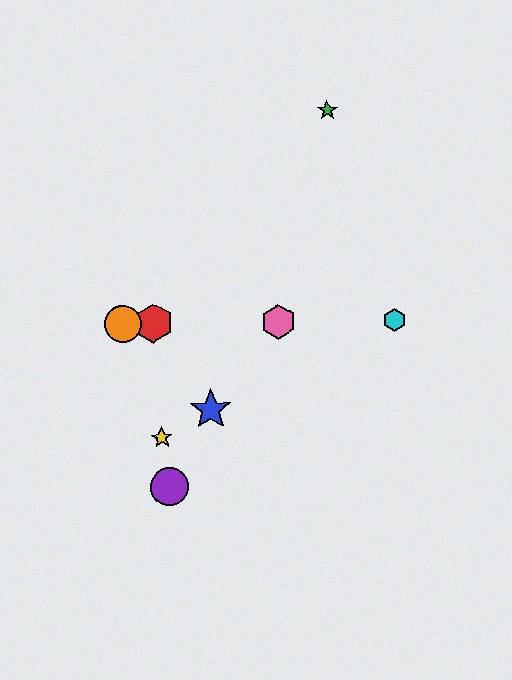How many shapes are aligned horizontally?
4 shapes (the red hexagon, the orange circle, the cyan hexagon, the pink hexagon) are aligned horizontally.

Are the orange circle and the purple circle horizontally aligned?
No, the orange circle is at y≈324 and the purple circle is at y≈487.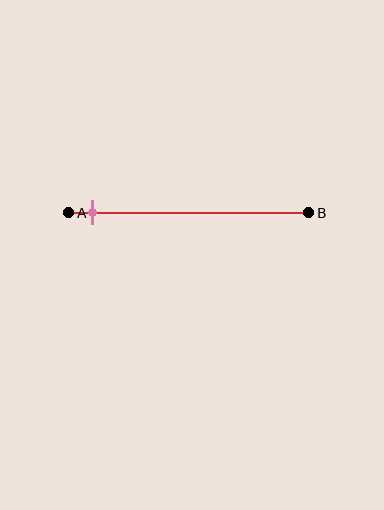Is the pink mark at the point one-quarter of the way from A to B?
No, the mark is at about 10% from A, not at the 25% one-quarter point.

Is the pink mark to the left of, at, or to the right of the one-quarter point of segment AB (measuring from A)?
The pink mark is to the left of the one-quarter point of segment AB.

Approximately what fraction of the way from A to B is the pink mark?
The pink mark is approximately 10% of the way from A to B.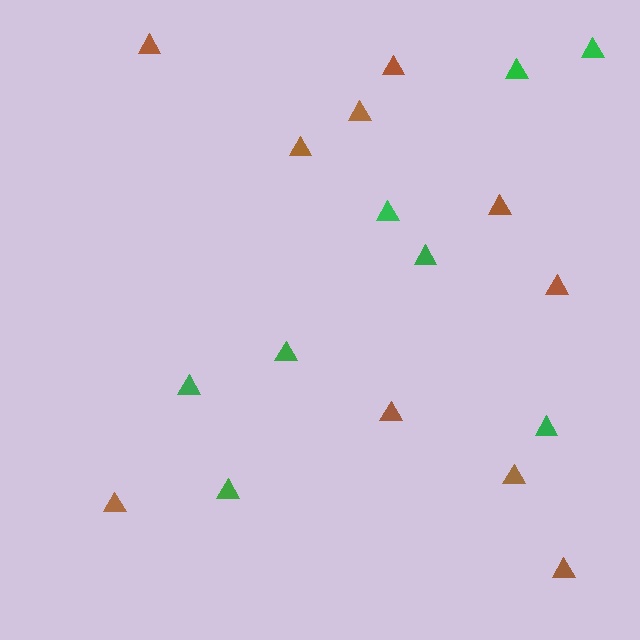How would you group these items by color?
There are 2 groups: one group of green triangles (8) and one group of brown triangles (10).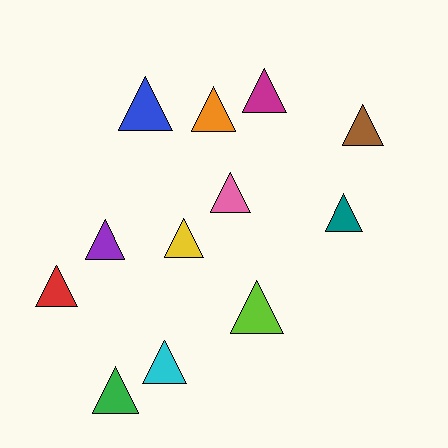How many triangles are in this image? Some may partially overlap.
There are 12 triangles.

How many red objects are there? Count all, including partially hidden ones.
There is 1 red object.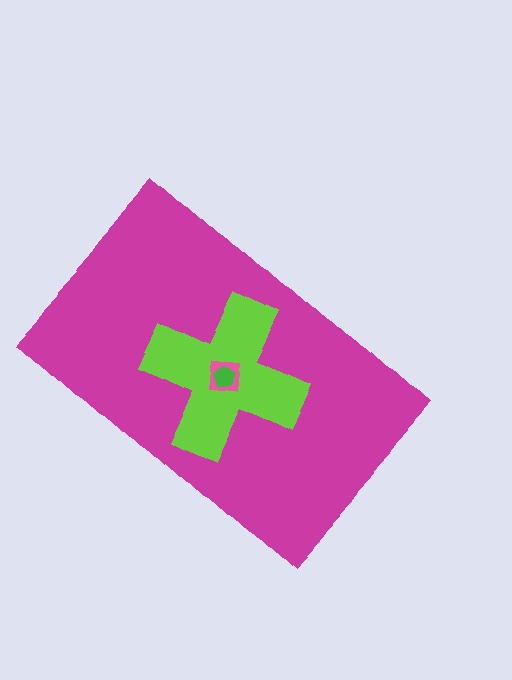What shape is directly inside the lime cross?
The pink square.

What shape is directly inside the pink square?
The green pentagon.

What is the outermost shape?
The magenta rectangle.